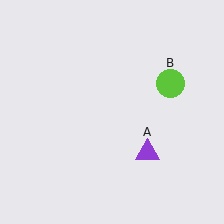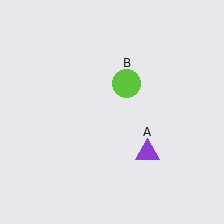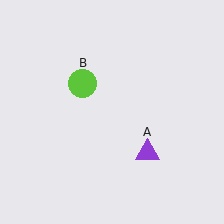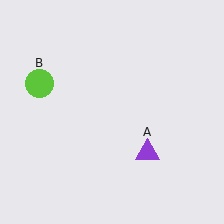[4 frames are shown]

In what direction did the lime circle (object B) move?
The lime circle (object B) moved left.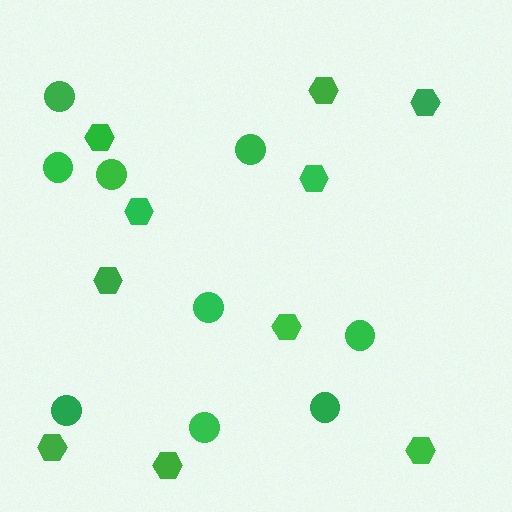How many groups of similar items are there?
There are 2 groups: one group of hexagons (10) and one group of circles (9).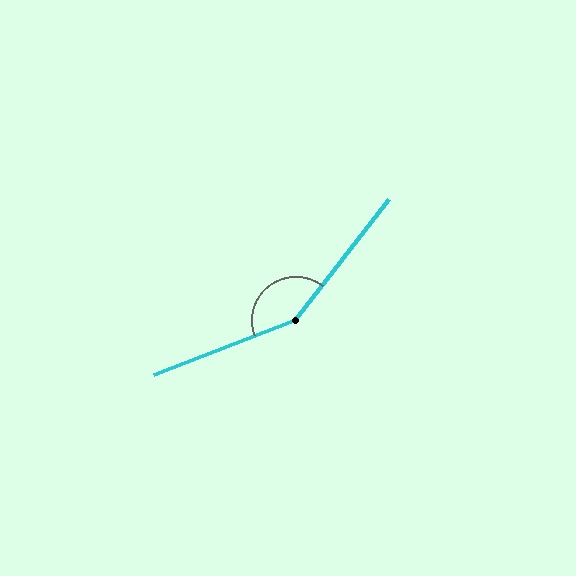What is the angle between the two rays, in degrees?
Approximately 149 degrees.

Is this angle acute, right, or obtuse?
It is obtuse.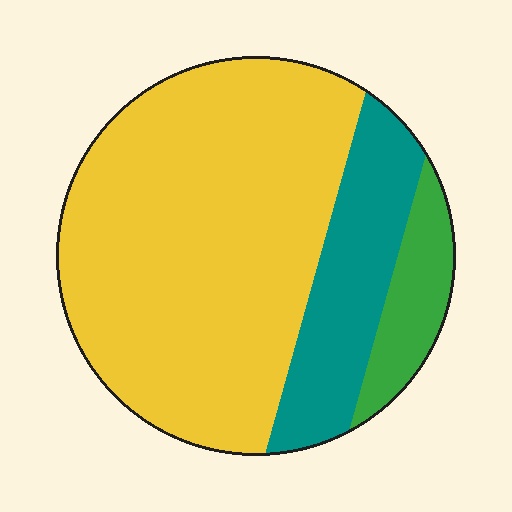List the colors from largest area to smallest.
From largest to smallest: yellow, teal, green.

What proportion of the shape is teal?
Teal covers roughly 20% of the shape.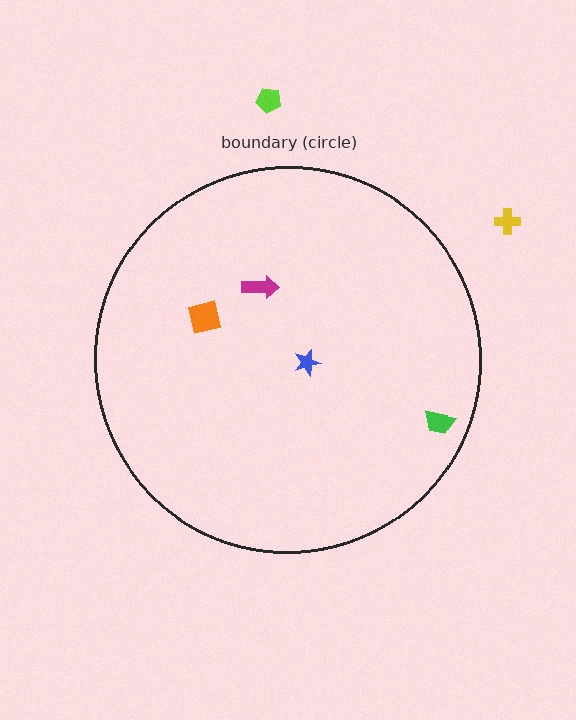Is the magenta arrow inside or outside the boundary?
Inside.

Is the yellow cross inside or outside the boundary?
Outside.